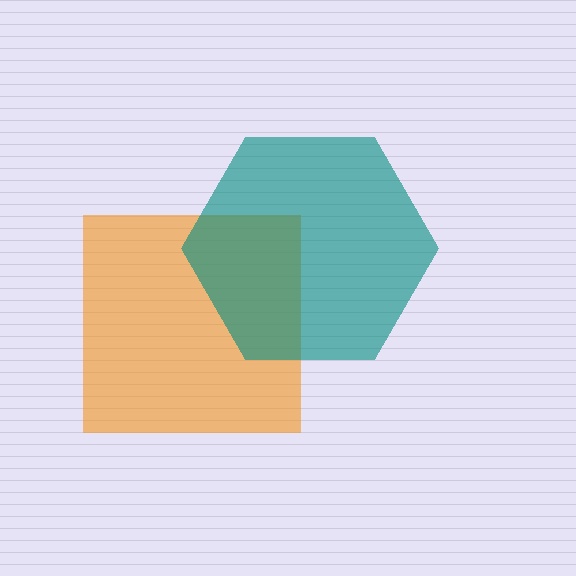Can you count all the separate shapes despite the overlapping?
Yes, there are 2 separate shapes.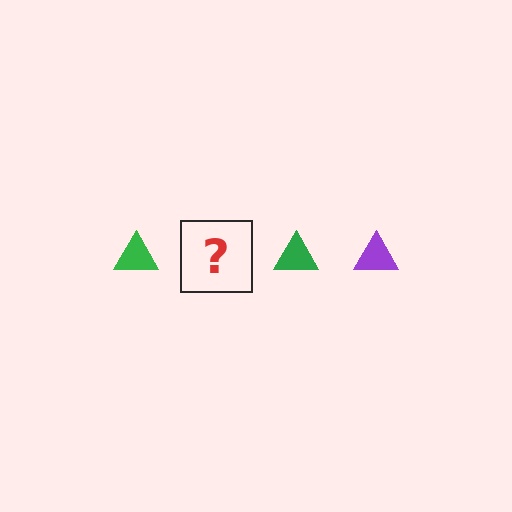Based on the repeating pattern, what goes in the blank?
The blank should be a purple triangle.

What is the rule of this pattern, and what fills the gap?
The rule is that the pattern cycles through green, purple triangles. The gap should be filled with a purple triangle.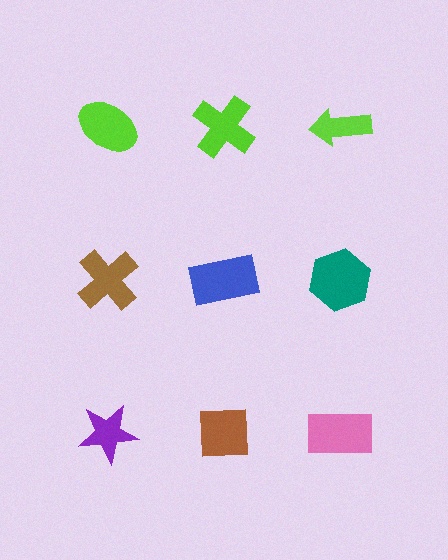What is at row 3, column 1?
A purple star.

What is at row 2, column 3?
A teal hexagon.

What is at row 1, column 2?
A lime cross.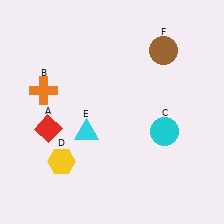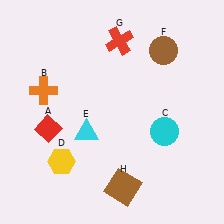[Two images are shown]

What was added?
A red cross (G), a brown square (H) were added in Image 2.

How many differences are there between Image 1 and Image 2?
There are 2 differences between the two images.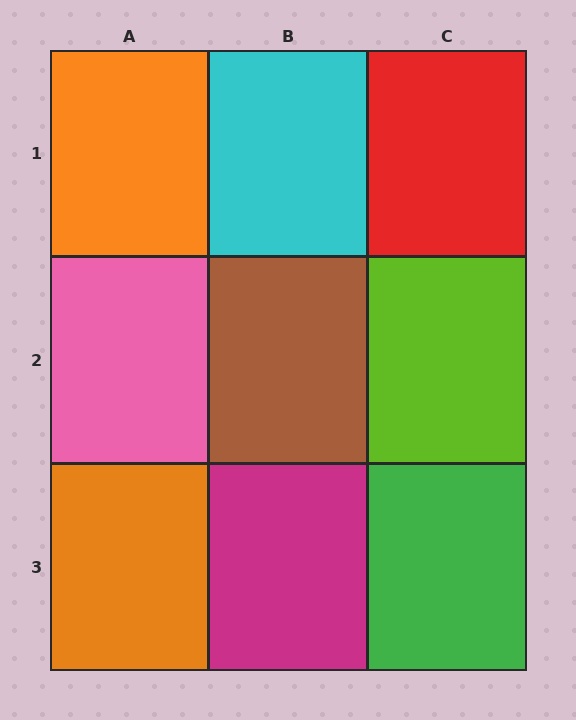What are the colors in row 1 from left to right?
Orange, cyan, red.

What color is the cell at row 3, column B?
Magenta.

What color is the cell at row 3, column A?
Orange.